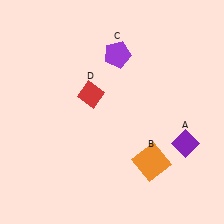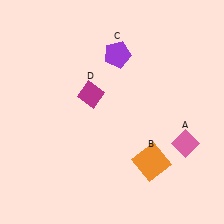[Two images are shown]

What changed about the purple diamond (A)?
In Image 1, A is purple. In Image 2, it changed to pink.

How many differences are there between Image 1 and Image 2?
There are 2 differences between the two images.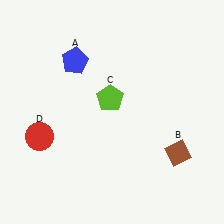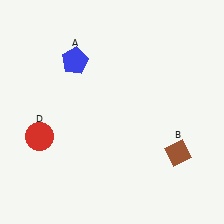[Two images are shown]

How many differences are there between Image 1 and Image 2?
There is 1 difference between the two images.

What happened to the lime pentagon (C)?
The lime pentagon (C) was removed in Image 2. It was in the top-left area of Image 1.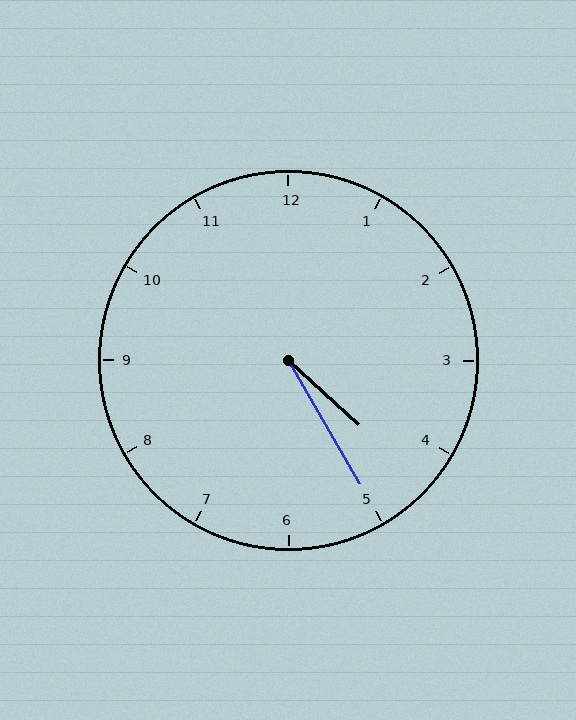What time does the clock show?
4:25.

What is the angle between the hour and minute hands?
Approximately 18 degrees.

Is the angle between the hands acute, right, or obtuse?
It is acute.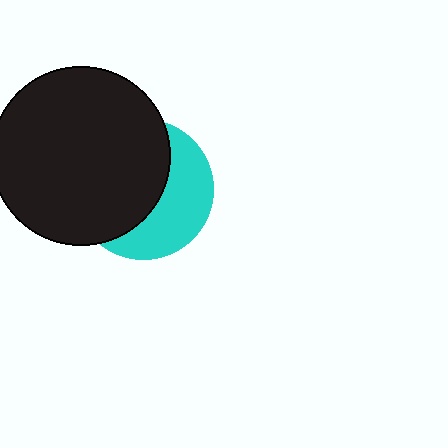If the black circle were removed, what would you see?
You would see the complete cyan circle.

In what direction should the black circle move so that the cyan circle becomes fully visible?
The black circle should move left. That is the shortest direction to clear the overlap and leave the cyan circle fully visible.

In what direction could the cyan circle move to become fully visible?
The cyan circle could move right. That would shift it out from behind the black circle entirely.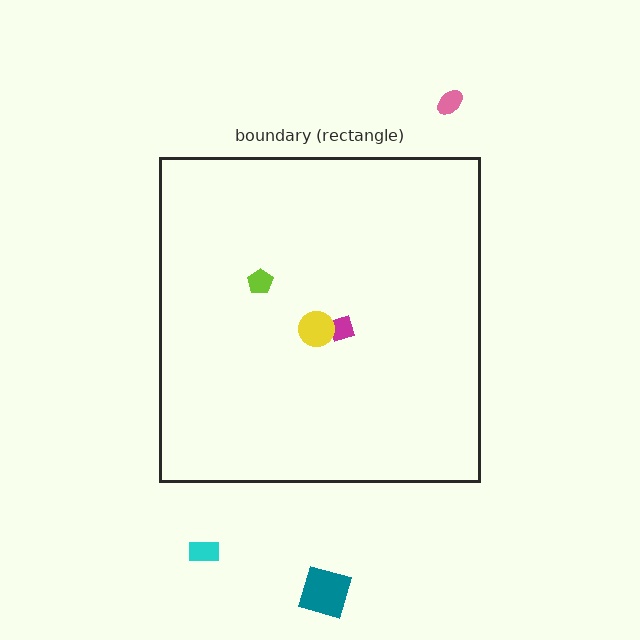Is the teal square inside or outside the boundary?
Outside.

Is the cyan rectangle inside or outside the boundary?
Outside.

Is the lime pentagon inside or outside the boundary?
Inside.